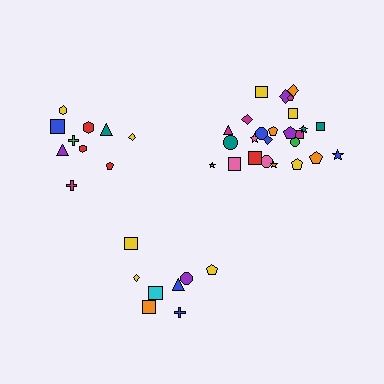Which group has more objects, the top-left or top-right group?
The top-right group.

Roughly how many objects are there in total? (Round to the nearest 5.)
Roughly 45 objects in total.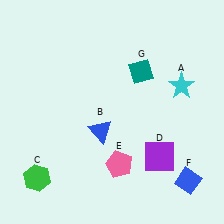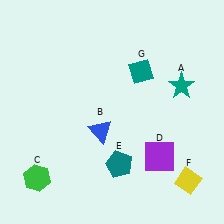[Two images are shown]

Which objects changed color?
A changed from cyan to teal. E changed from pink to teal. F changed from blue to yellow.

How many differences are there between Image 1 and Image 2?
There are 3 differences between the two images.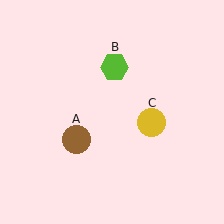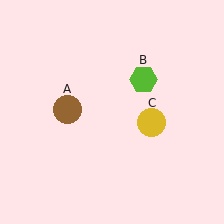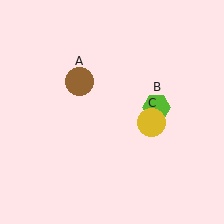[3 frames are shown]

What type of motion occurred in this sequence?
The brown circle (object A), lime hexagon (object B) rotated clockwise around the center of the scene.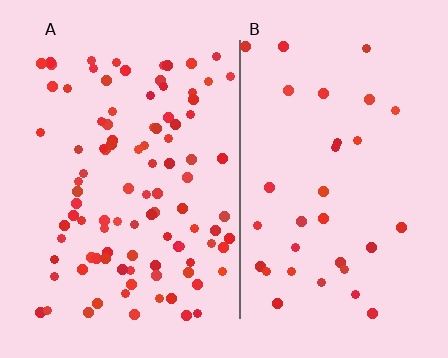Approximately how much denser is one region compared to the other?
Approximately 3.0× — region A over region B.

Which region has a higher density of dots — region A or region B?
A (the left).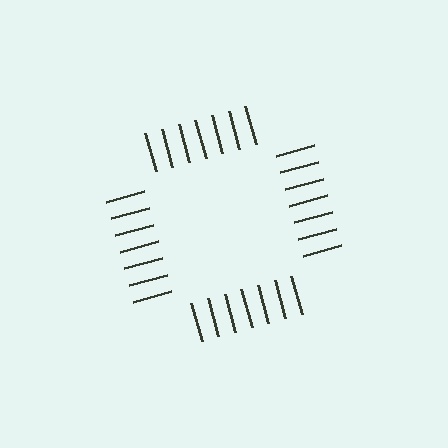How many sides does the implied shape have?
4 sides — the line-ends trace a square.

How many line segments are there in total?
28 — 7 along each of the 4 edges.